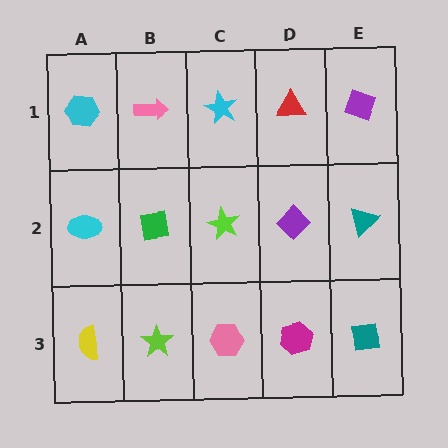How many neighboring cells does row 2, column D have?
4.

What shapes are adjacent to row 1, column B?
A green square (row 2, column B), a cyan hexagon (row 1, column A), a cyan star (row 1, column C).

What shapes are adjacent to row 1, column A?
A cyan ellipse (row 2, column A), a pink arrow (row 1, column B).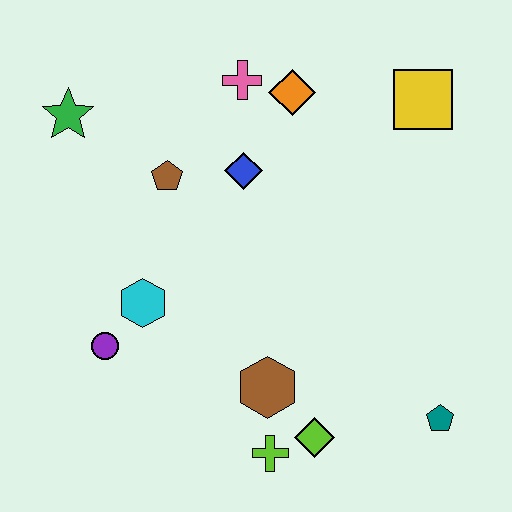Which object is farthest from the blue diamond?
The teal pentagon is farthest from the blue diamond.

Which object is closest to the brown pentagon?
The blue diamond is closest to the brown pentagon.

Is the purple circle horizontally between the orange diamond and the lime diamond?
No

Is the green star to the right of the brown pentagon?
No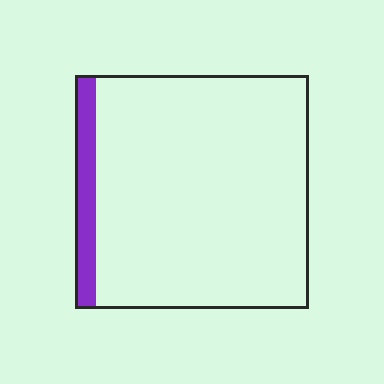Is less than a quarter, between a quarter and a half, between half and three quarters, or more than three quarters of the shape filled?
Less than a quarter.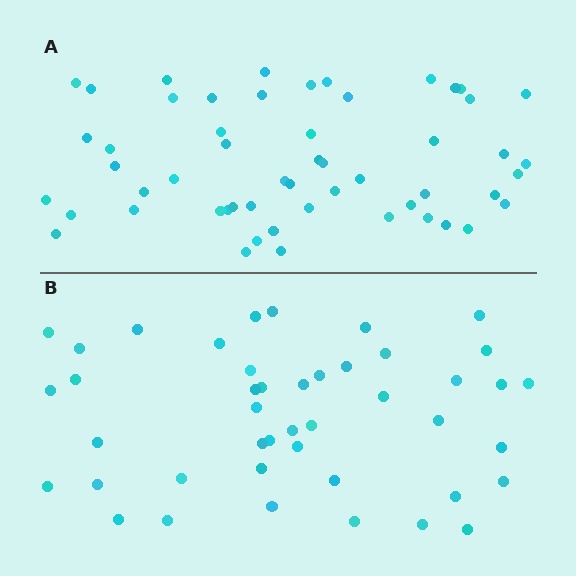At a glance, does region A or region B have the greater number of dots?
Region A (the top region) has more dots.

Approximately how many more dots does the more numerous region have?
Region A has roughly 10 or so more dots than region B.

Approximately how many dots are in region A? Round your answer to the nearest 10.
About 50 dots. (The exact count is 54, which rounds to 50.)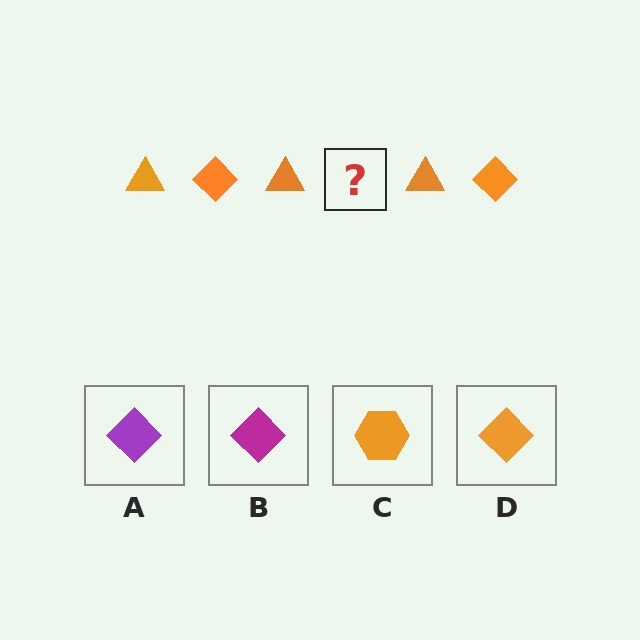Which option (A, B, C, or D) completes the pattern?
D.